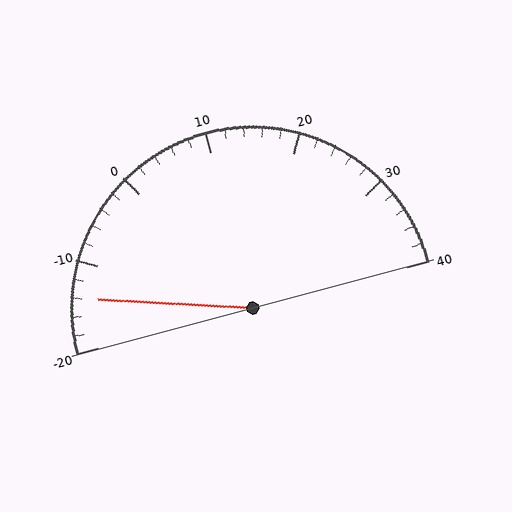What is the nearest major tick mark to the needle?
The nearest major tick mark is -10.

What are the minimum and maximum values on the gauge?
The gauge ranges from -20 to 40.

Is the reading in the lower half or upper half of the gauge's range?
The reading is in the lower half of the range (-20 to 40).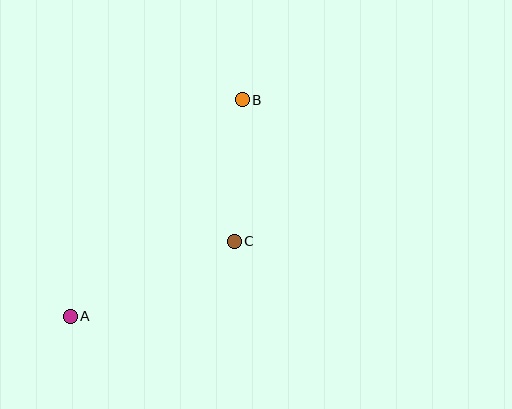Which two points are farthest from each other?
Points A and B are farthest from each other.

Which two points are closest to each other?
Points B and C are closest to each other.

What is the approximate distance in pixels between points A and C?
The distance between A and C is approximately 180 pixels.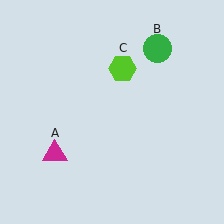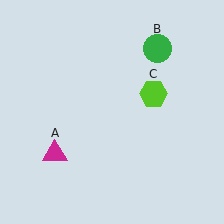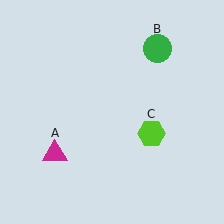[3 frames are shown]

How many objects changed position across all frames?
1 object changed position: lime hexagon (object C).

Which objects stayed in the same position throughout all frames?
Magenta triangle (object A) and green circle (object B) remained stationary.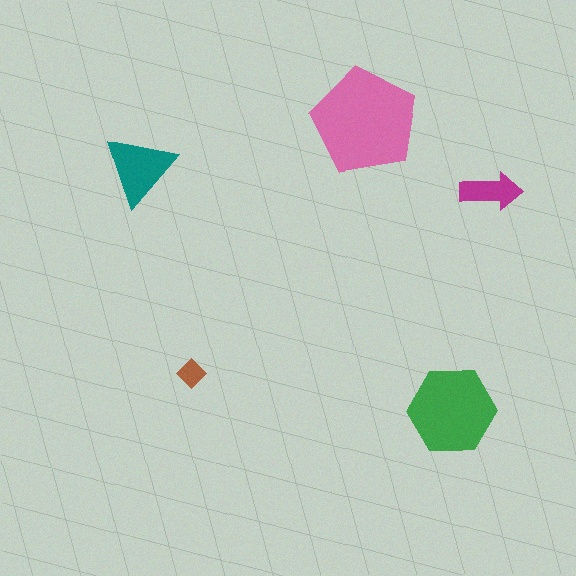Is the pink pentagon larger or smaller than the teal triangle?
Larger.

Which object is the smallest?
The brown diamond.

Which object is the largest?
The pink pentagon.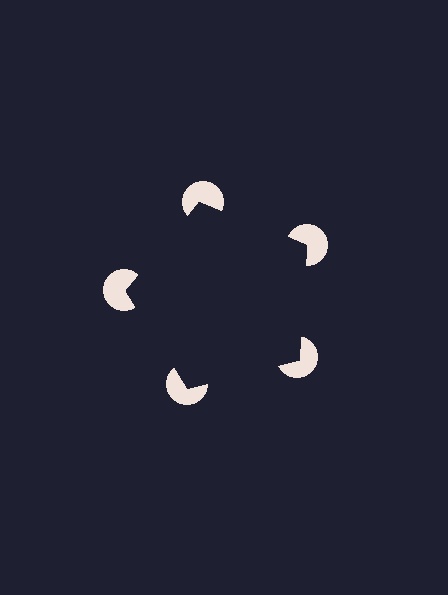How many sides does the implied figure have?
5 sides.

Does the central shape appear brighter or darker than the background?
It typically appears slightly darker than the background, even though no actual brightness change is drawn.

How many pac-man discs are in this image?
There are 5 — one at each vertex of the illusory pentagon.